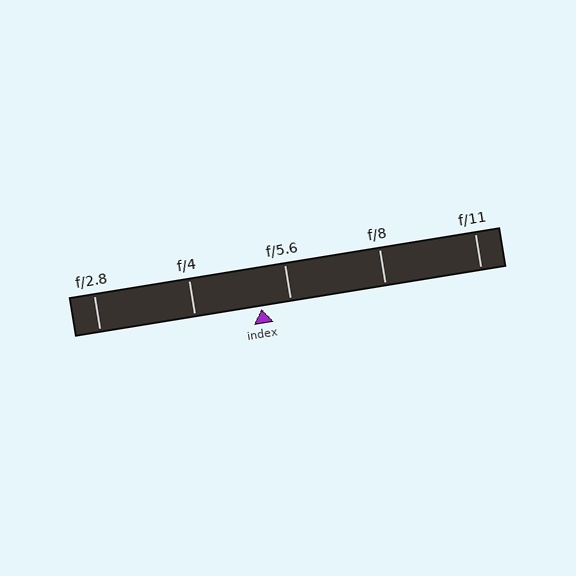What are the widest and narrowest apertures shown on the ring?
The widest aperture shown is f/2.8 and the narrowest is f/11.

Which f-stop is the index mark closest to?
The index mark is closest to f/5.6.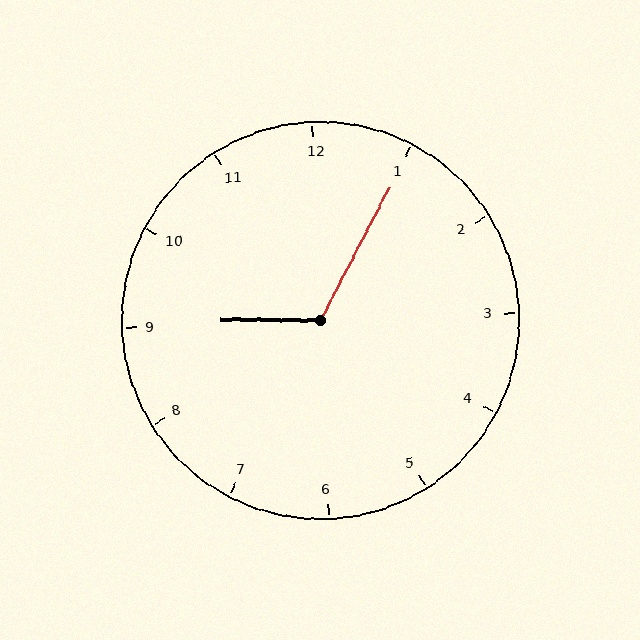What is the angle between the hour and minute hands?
Approximately 118 degrees.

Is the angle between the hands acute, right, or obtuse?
It is obtuse.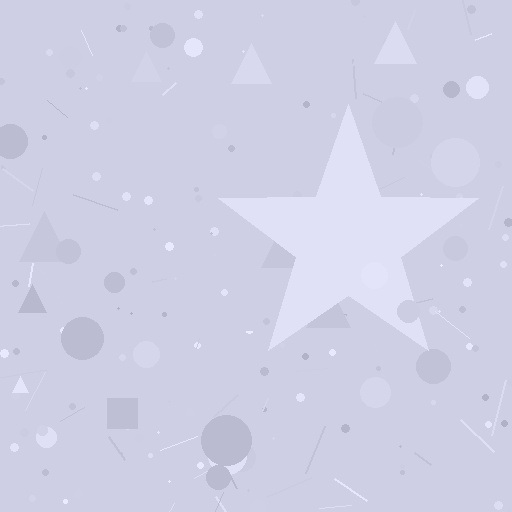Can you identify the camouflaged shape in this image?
The camouflaged shape is a star.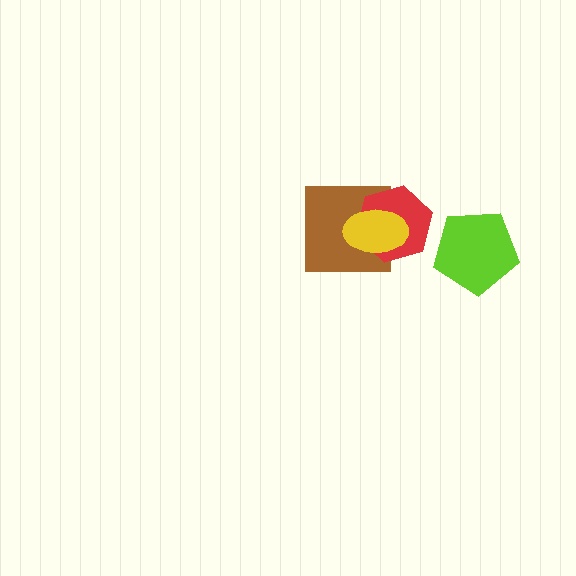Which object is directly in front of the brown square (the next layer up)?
The red hexagon is directly in front of the brown square.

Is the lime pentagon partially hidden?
No, no other shape covers it.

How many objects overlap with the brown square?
2 objects overlap with the brown square.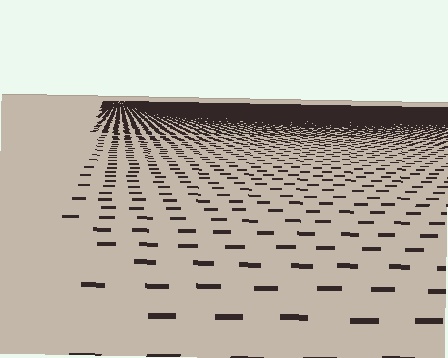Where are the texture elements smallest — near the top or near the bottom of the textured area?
Near the top.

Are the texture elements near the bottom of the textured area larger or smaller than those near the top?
Larger. Near the bottom, elements are closer to the viewer and appear at a bigger on-screen size.